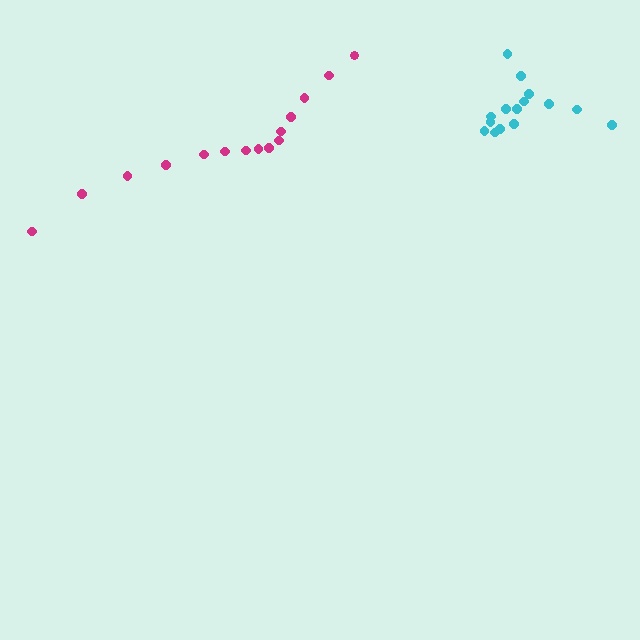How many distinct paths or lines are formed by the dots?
There are 2 distinct paths.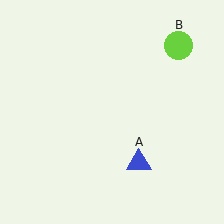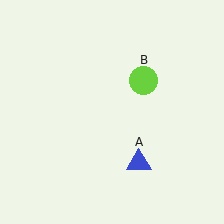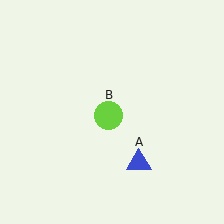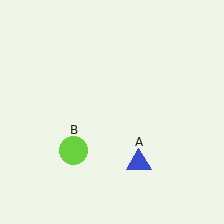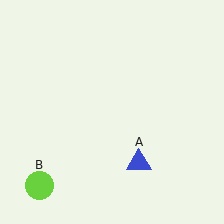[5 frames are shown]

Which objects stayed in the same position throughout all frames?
Blue triangle (object A) remained stationary.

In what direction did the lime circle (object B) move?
The lime circle (object B) moved down and to the left.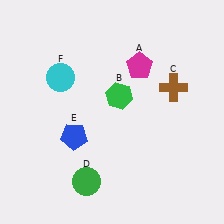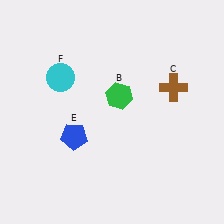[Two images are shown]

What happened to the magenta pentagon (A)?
The magenta pentagon (A) was removed in Image 2. It was in the top-right area of Image 1.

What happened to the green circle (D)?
The green circle (D) was removed in Image 2. It was in the bottom-left area of Image 1.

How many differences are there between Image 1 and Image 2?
There are 2 differences between the two images.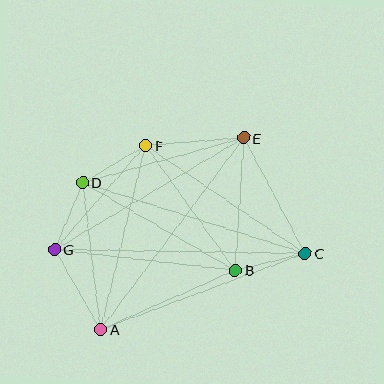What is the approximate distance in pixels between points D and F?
The distance between D and F is approximately 73 pixels.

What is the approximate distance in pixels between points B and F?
The distance between B and F is approximately 153 pixels.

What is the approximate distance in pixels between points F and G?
The distance between F and G is approximately 138 pixels.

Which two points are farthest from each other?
Points C and G are farthest from each other.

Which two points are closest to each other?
Points B and C are closest to each other.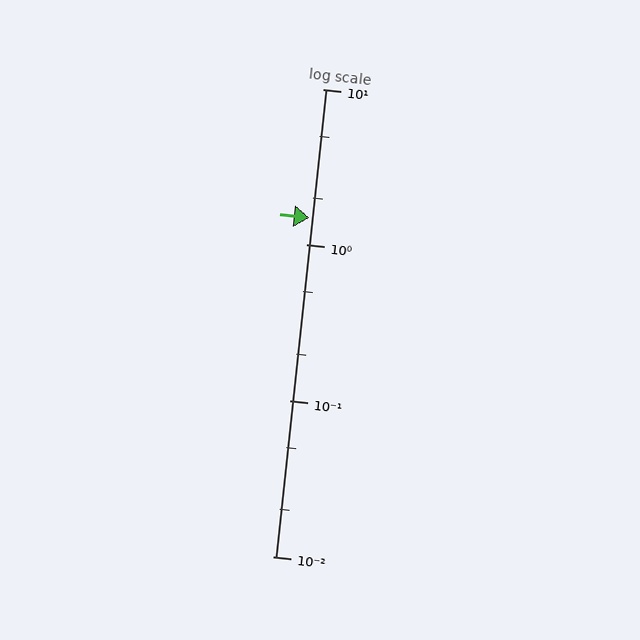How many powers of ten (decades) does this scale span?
The scale spans 3 decades, from 0.01 to 10.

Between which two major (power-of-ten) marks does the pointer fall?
The pointer is between 1 and 10.